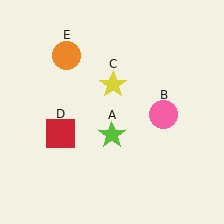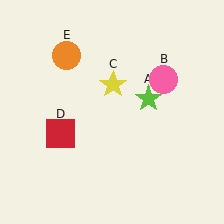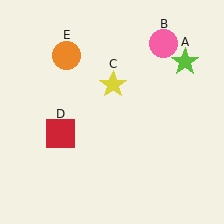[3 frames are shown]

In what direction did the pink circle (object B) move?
The pink circle (object B) moved up.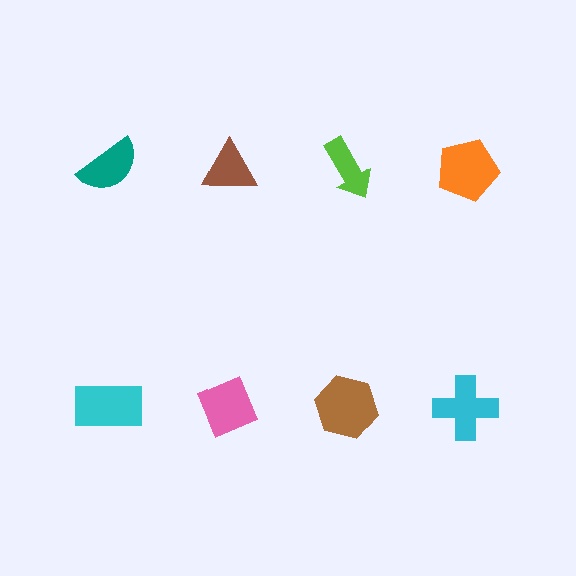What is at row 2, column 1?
A cyan rectangle.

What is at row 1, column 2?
A brown triangle.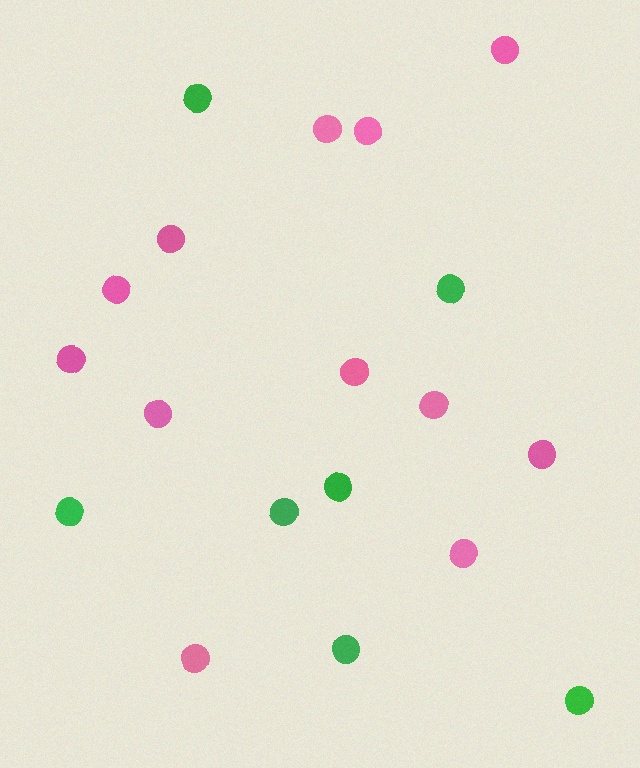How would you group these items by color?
There are 2 groups: one group of pink circles (12) and one group of green circles (7).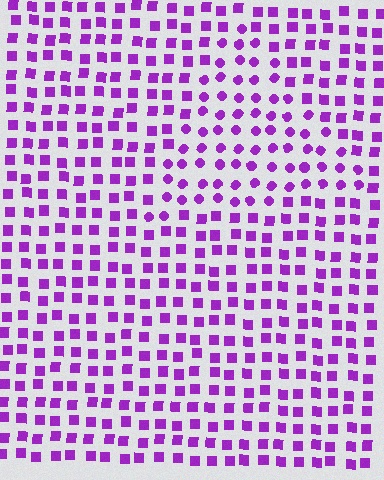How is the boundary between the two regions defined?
The boundary is defined by a change in element shape: circles inside vs. squares outside. All elements share the same color and spacing.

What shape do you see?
I see a triangle.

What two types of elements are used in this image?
The image uses circles inside the triangle region and squares outside it.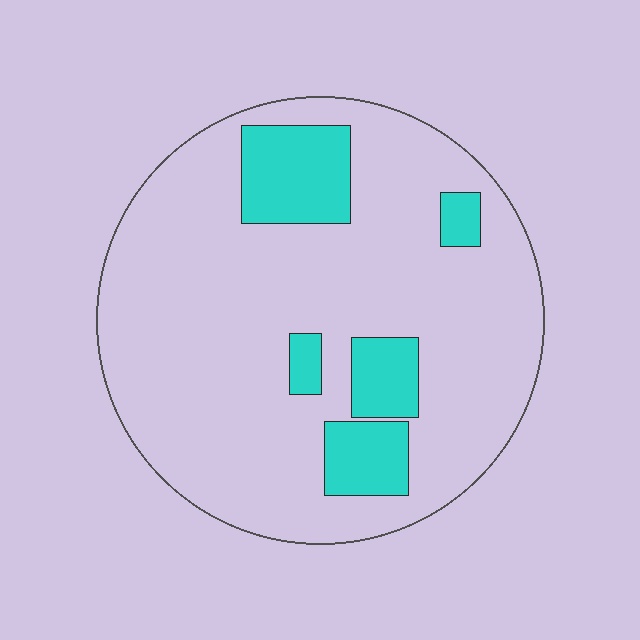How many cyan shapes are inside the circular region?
5.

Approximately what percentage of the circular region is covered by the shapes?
Approximately 15%.